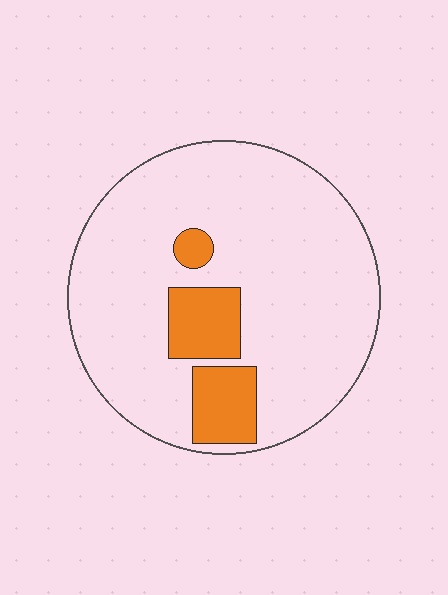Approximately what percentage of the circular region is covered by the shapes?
Approximately 15%.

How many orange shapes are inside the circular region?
3.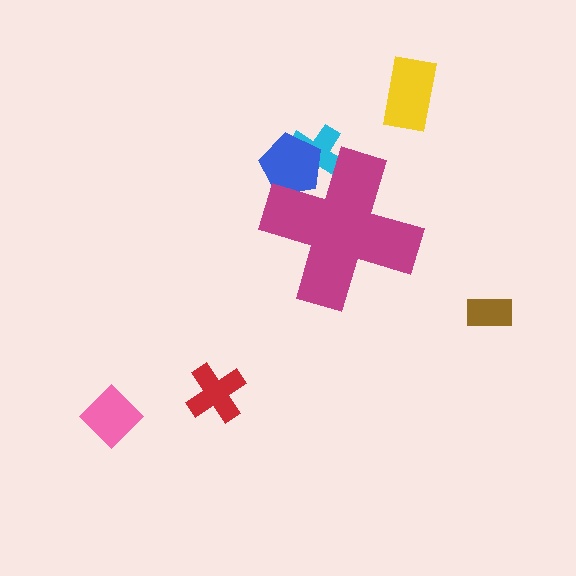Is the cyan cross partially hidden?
Yes, the cyan cross is partially hidden behind the magenta cross.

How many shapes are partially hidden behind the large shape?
2 shapes are partially hidden.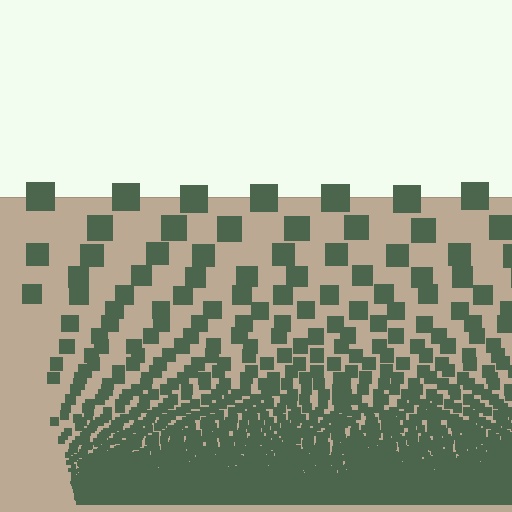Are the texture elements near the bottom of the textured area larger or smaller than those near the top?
Smaller. The gradient is inverted — elements near the bottom are smaller and denser.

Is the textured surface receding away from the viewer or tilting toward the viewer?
The surface appears to tilt toward the viewer. Texture elements get larger and sparser toward the top.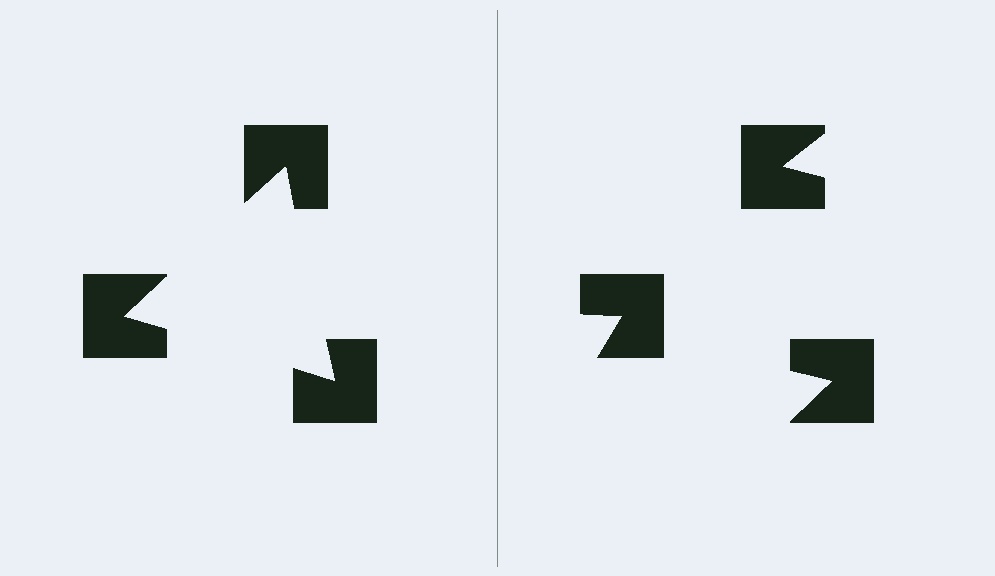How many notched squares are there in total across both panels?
6 — 3 on each side.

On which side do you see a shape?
An illusory triangle appears on the left side. On the right side the wedge cuts are rotated, so no coherent shape forms.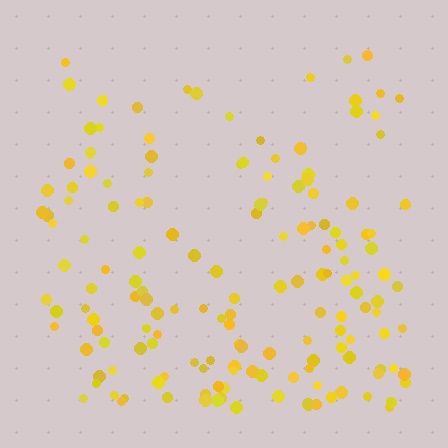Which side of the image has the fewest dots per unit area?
The top.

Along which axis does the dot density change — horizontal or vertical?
Vertical.